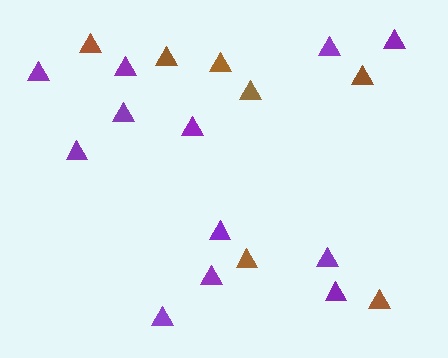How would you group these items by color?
There are 2 groups: one group of brown triangles (7) and one group of purple triangles (12).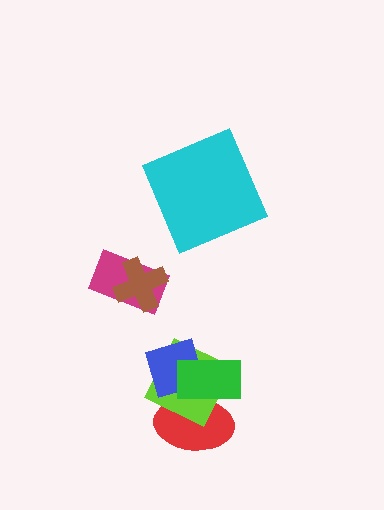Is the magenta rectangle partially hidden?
Yes, it is partially covered by another shape.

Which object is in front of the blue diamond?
The green rectangle is in front of the blue diamond.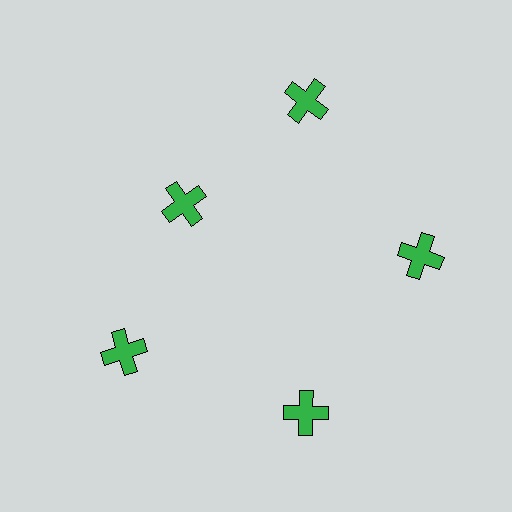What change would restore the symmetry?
The symmetry would be restored by moving it outward, back onto the ring so that all 5 crosses sit at equal angles and equal distance from the center.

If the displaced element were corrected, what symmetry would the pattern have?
It would have 5-fold rotational symmetry — the pattern would map onto itself every 72 degrees.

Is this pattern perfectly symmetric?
No. The 5 green crosses are arranged in a ring, but one element near the 10 o'clock position is pulled inward toward the center, breaking the 5-fold rotational symmetry.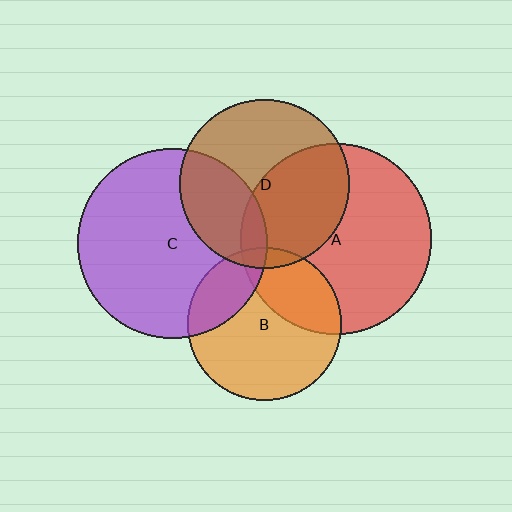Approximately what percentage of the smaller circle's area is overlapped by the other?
Approximately 30%.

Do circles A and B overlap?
Yes.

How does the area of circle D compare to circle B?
Approximately 1.2 times.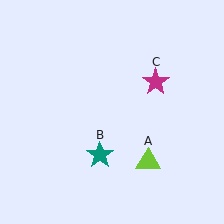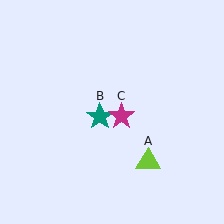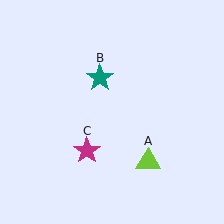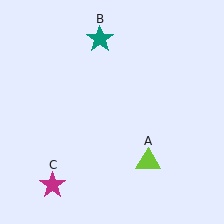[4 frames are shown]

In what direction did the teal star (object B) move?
The teal star (object B) moved up.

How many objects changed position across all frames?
2 objects changed position: teal star (object B), magenta star (object C).